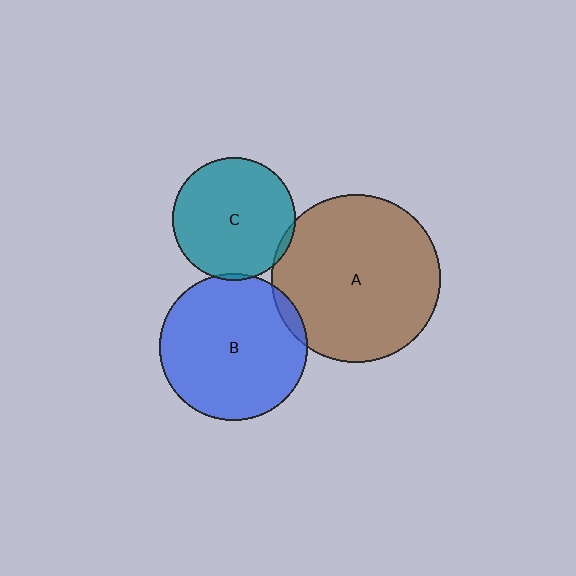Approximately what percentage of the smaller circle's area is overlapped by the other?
Approximately 5%.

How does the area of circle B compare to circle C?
Approximately 1.4 times.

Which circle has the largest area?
Circle A (brown).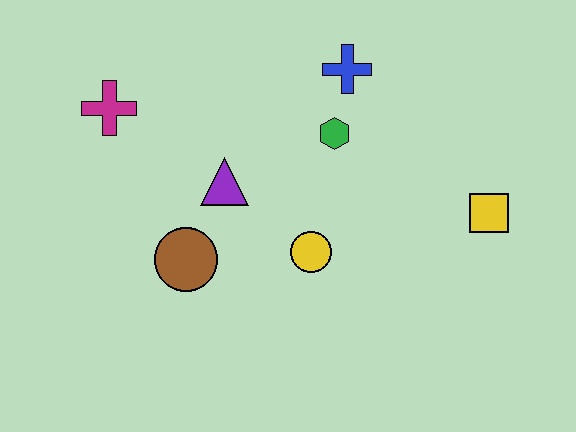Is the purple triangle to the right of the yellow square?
No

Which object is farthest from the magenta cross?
The yellow square is farthest from the magenta cross.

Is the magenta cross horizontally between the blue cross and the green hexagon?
No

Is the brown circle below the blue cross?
Yes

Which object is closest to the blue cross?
The green hexagon is closest to the blue cross.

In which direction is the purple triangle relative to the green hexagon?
The purple triangle is to the left of the green hexagon.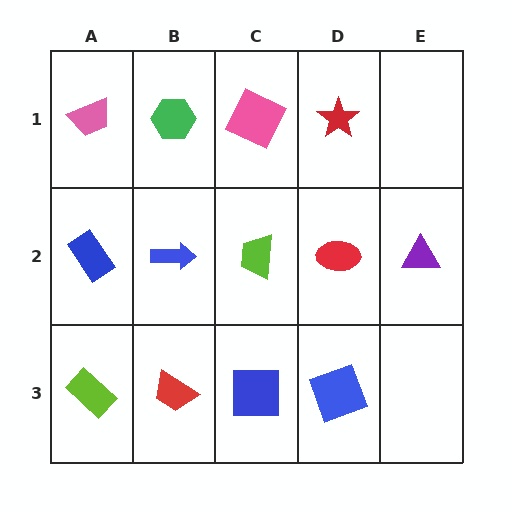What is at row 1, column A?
A pink trapezoid.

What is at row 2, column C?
A lime trapezoid.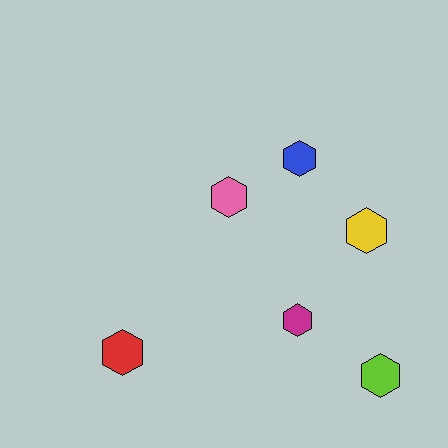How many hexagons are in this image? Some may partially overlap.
There are 6 hexagons.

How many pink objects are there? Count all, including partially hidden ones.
There is 1 pink object.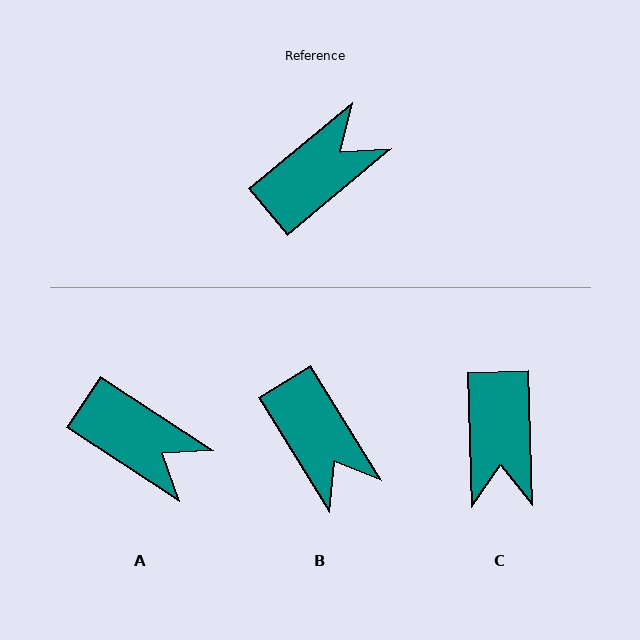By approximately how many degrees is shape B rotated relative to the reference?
Approximately 98 degrees clockwise.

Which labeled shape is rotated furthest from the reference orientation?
C, about 128 degrees away.